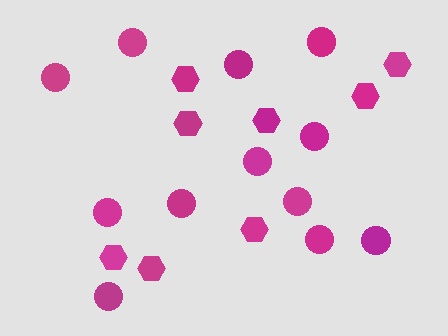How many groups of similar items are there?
There are 2 groups: one group of circles (12) and one group of hexagons (8).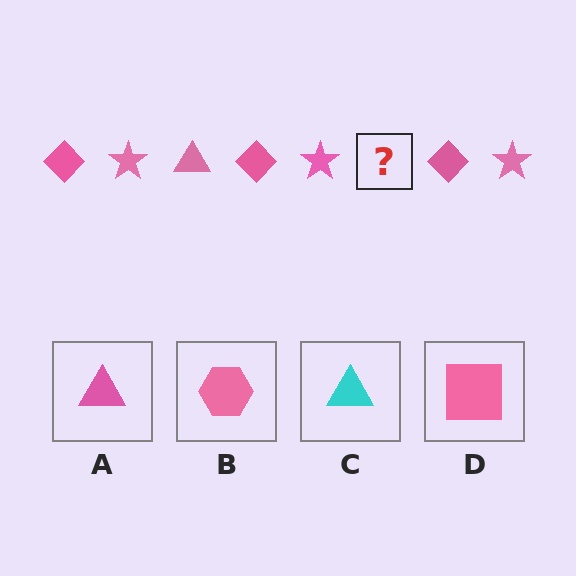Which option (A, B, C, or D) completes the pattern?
A.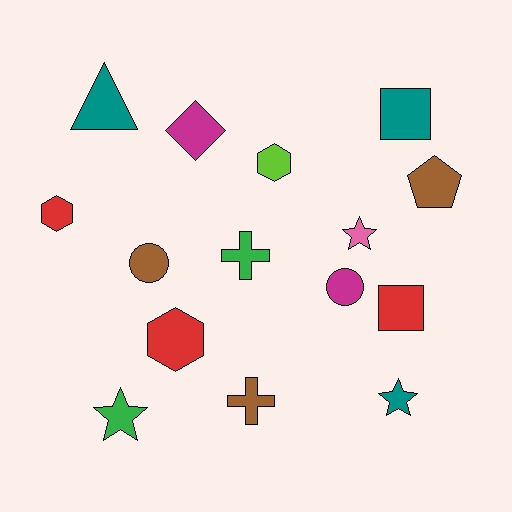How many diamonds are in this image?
There is 1 diamond.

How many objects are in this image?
There are 15 objects.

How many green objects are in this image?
There are 2 green objects.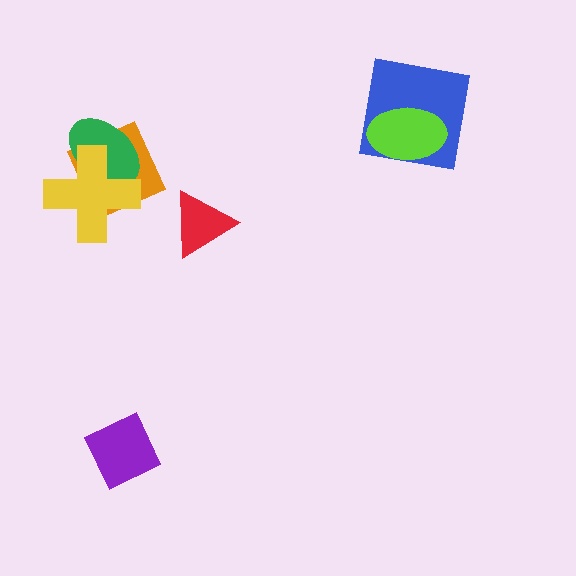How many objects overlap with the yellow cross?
2 objects overlap with the yellow cross.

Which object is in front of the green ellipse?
The yellow cross is in front of the green ellipse.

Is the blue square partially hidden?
Yes, it is partially covered by another shape.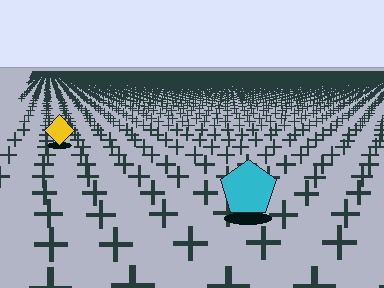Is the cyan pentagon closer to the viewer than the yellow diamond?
Yes. The cyan pentagon is closer — you can tell from the texture gradient: the ground texture is coarser near it.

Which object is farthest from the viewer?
The yellow diamond is farthest from the viewer. It appears smaller and the ground texture around it is denser.